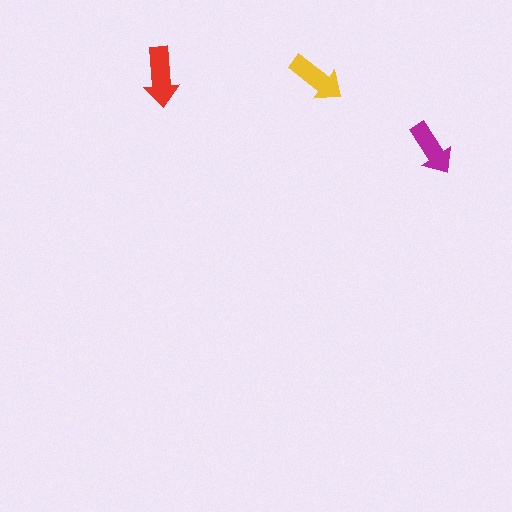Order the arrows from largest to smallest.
the red one, the yellow one, the magenta one.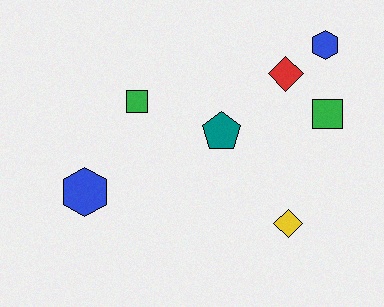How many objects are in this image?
There are 7 objects.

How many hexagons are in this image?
There are 2 hexagons.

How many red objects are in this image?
There is 1 red object.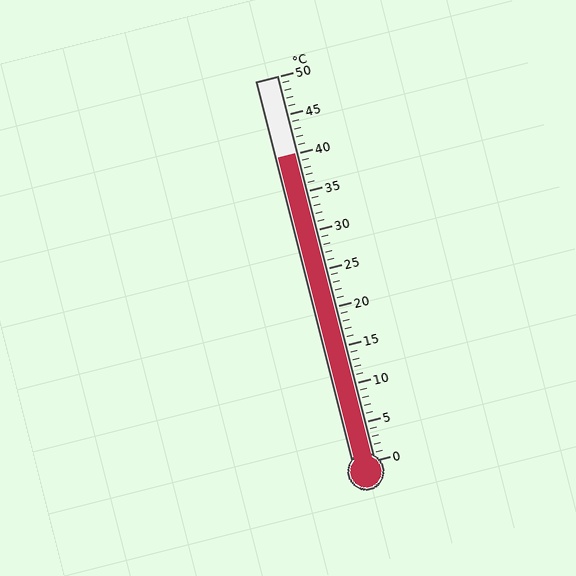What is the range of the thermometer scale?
The thermometer scale ranges from 0°C to 50°C.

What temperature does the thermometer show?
The thermometer shows approximately 40°C.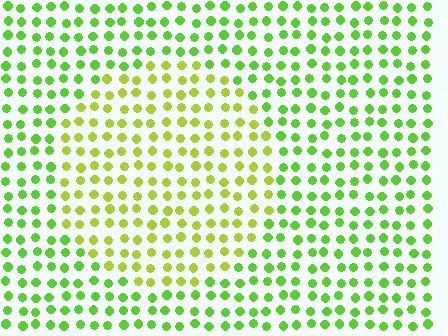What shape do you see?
I see a circle.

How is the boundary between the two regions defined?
The boundary is defined purely by a slight shift in hue (about 30 degrees). Spacing, size, and orientation are identical on both sides.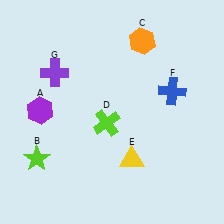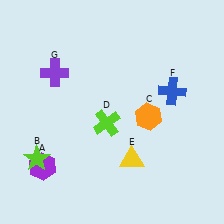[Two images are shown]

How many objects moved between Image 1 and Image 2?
2 objects moved between the two images.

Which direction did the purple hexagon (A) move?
The purple hexagon (A) moved down.